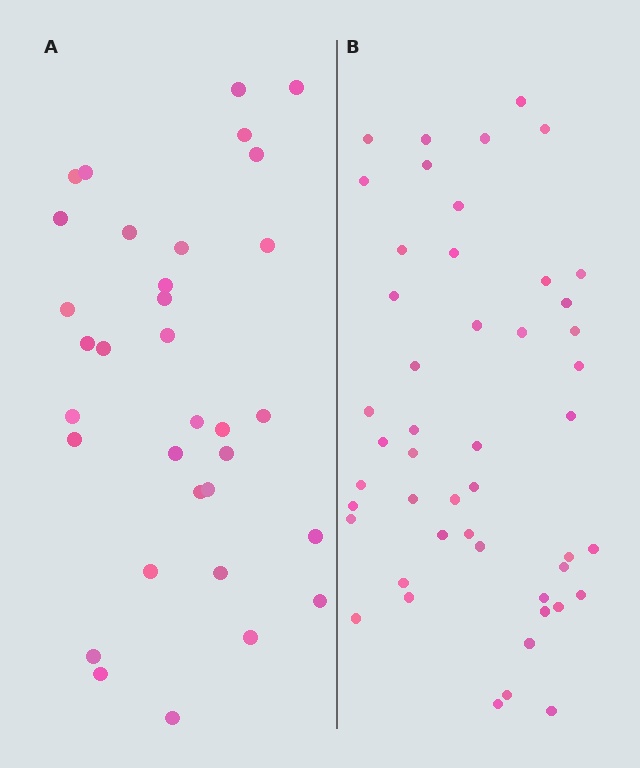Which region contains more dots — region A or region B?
Region B (the right region) has more dots.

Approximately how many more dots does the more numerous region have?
Region B has approximately 15 more dots than region A.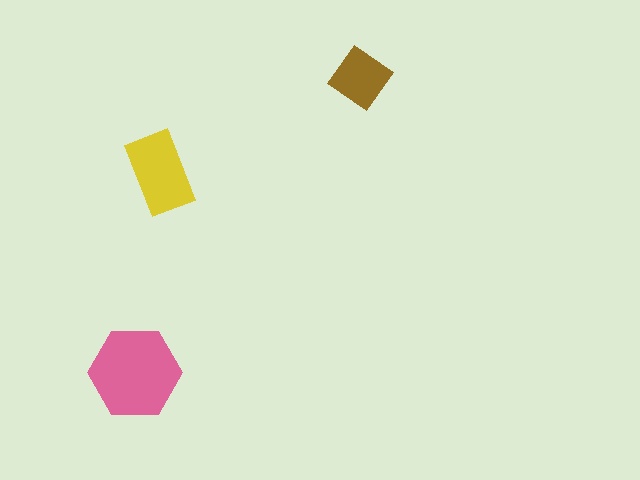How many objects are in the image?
There are 3 objects in the image.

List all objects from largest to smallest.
The pink hexagon, the yellow rectangle, the brown diamond.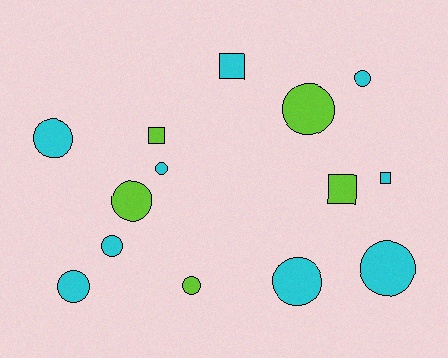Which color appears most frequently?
Cyan, with 9 objects.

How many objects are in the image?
There are 14 objects.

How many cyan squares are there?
There are 2 cyan squares.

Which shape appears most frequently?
Circle, with 10 objects.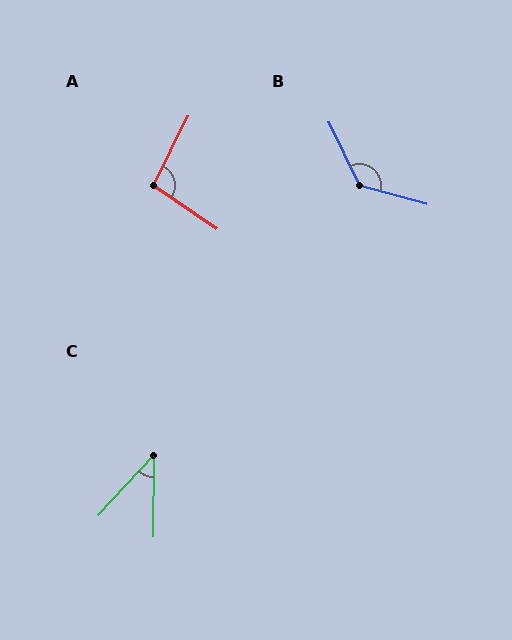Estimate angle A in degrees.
Approximately 97 degrees.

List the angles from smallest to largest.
C (42°), A (97°), B (131°).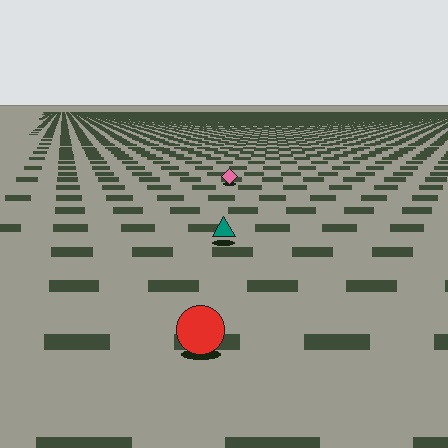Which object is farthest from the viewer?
The pink diamond is farthest from the viewer. It appears smaller and the ground texture around it is denser.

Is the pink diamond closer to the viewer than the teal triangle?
No. The teal triangle is closer — you can tell from the texture gradient: the ground texture is coarser near it.